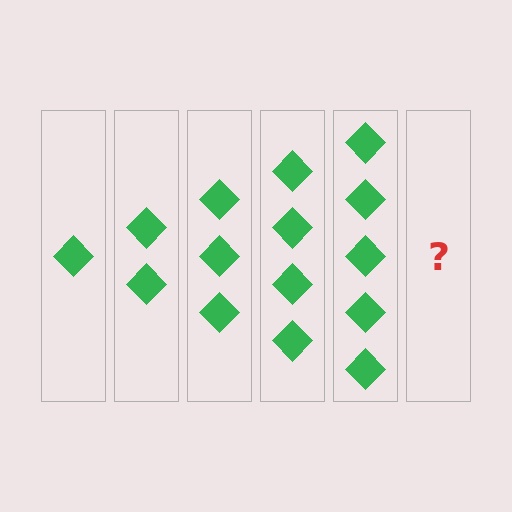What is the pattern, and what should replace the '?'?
The pattern is that each step adds one more diamond. The '?' should be 6 diamonds.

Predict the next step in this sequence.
The next step is 6 diamonds.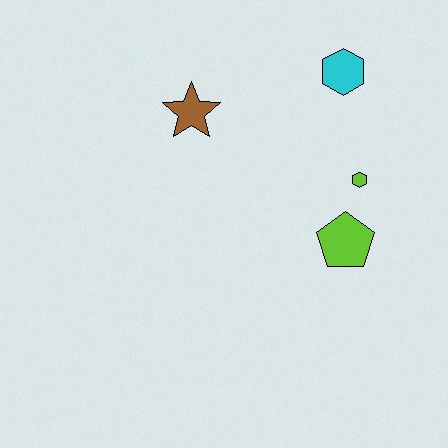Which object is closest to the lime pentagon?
The lime hexagon is closest to the lime pentagon.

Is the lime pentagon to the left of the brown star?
No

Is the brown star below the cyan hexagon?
Yes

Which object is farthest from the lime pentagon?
The brown star is farthest from the lime pentagon.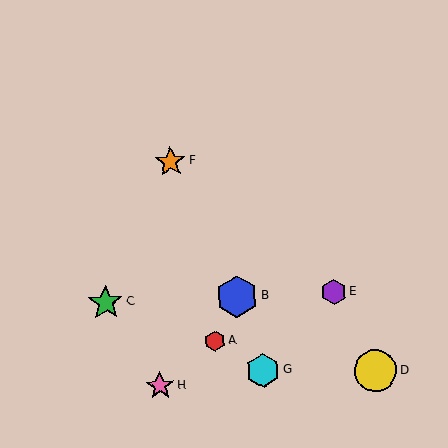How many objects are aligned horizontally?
3 objects (B, C, E) are aligned horizontally.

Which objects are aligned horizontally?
Objects B, C, E are aligned horizontally.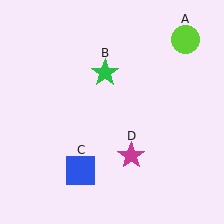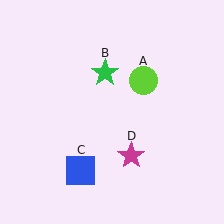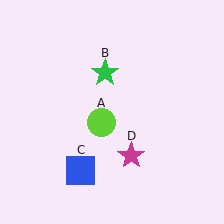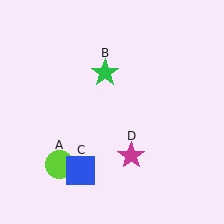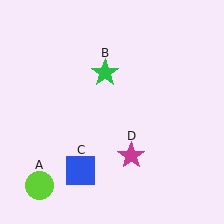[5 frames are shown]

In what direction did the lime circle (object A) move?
The lime circle (object A) moved down and to the left.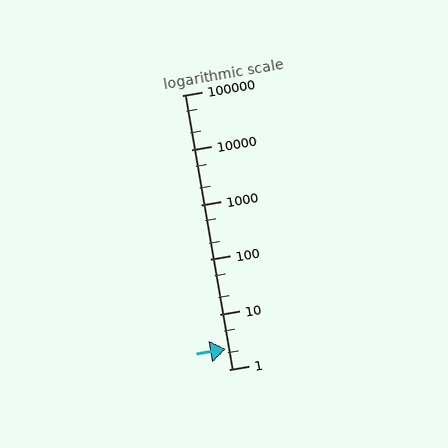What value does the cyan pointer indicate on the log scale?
The pointer indicates approximately 2.3.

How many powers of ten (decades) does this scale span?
The scale spans 5 decades, from 1 to 100000.